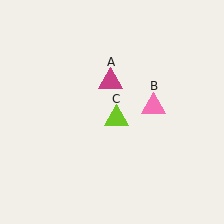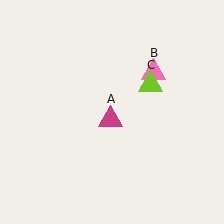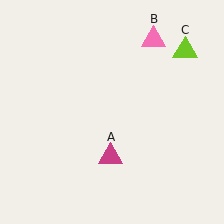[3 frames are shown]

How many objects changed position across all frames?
3 objects changed position: magenta triangle (object A), pink triangle (object B), lime triangle (object C).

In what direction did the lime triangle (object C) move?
The lime triangle (object C) moved up and to the right.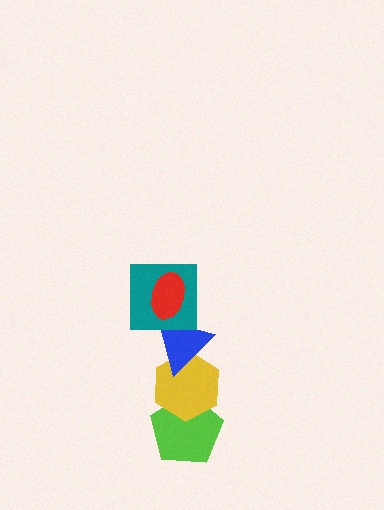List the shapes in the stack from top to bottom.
From top to bottom: the red ellipse, the teal square, the blue triangle, the yellow hexagon, the lime pentagon.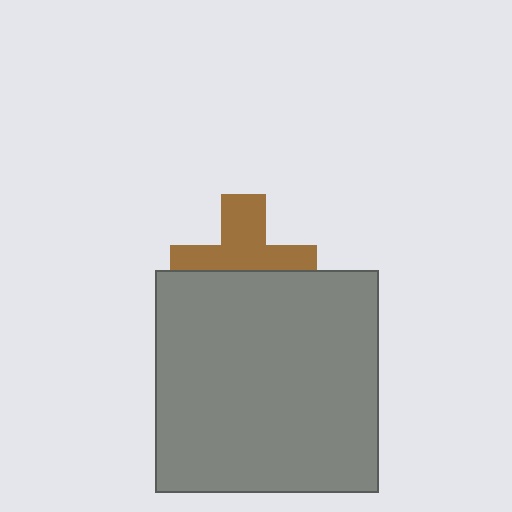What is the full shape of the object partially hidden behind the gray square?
The partially hidden object is a brown cross.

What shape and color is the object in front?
The object in front is a gray square.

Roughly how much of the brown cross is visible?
About half of it is visible (roughly 53%).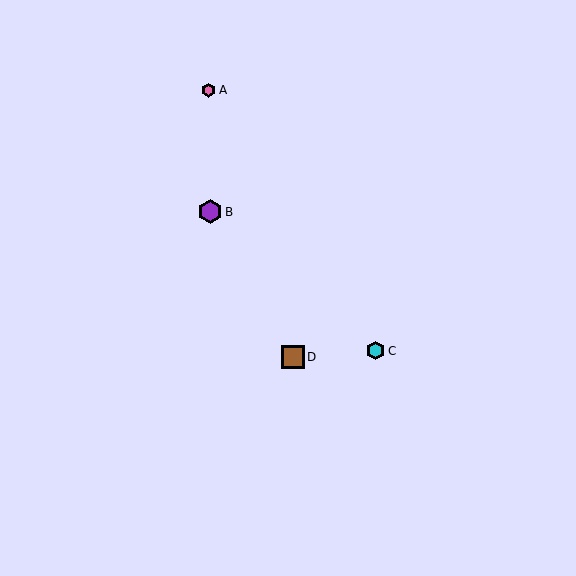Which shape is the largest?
The purple hexagon (labeled B) is the largest.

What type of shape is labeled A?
Shape A is a pink hexagon.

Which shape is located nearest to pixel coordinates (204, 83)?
The pink hexagon (labeled A) at (209, 90) is nearest to that location.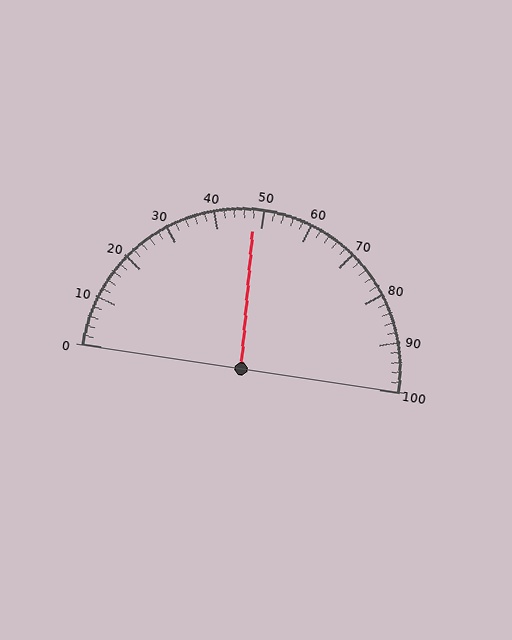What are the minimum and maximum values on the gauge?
The gauge ranges from 0 to 100.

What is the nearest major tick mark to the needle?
The nearest major tick mark is 50.